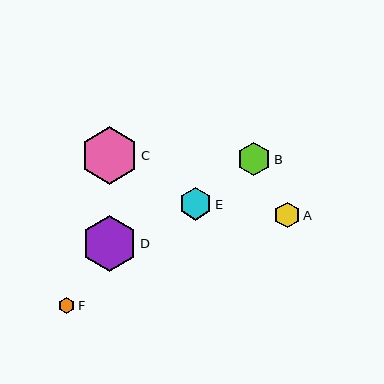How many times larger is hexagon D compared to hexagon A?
Hexagon D is approximately 2.2 times the size of hexagon A.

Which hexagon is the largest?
Hexagon C is the largest with a size of approximately 57 pixels.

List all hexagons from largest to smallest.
From largest to smallest: C, D, B, E, A, F.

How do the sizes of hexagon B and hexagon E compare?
Hexagon B and hexagon E are approximately the same size.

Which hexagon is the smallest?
Hexagon F is the smallest with a size of approximately 16 pixels.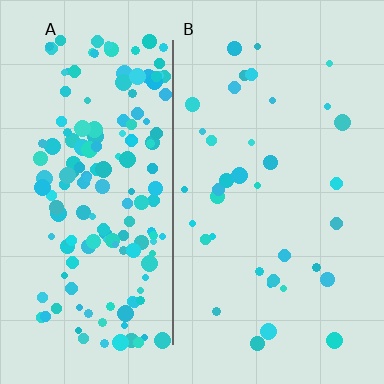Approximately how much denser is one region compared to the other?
Approximately 4.3× — region A over region B.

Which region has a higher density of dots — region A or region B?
A (the left).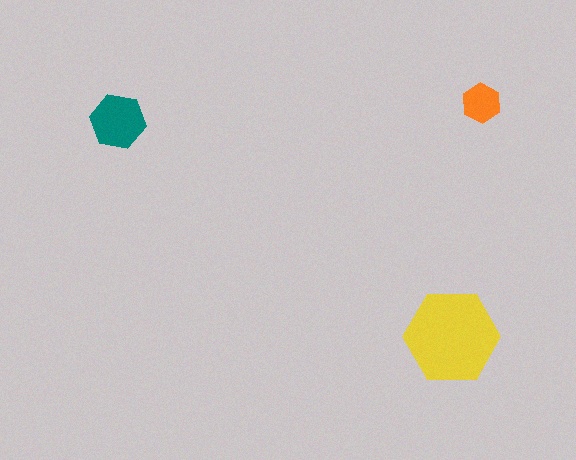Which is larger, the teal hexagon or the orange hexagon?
The teal one.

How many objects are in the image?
There are 3 objects in the image.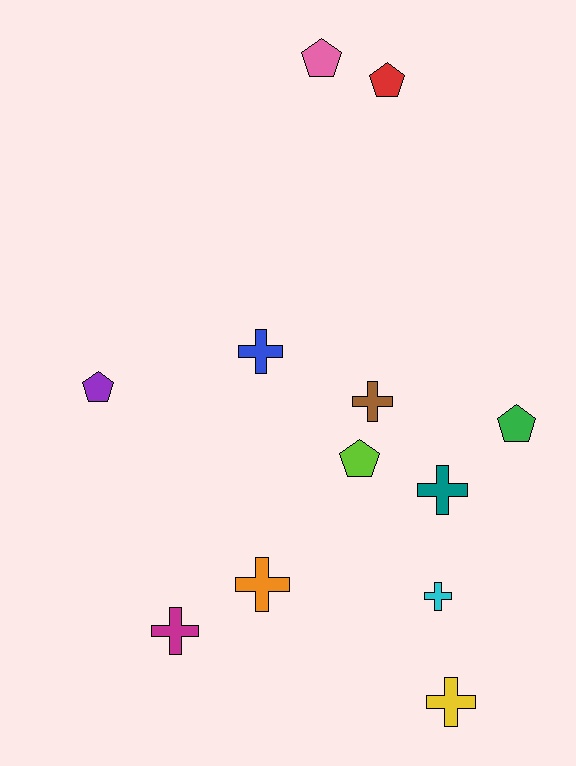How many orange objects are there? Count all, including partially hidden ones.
There is 1 orange object.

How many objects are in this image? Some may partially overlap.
There are 12 objects.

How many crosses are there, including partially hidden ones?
There are 7 crosses.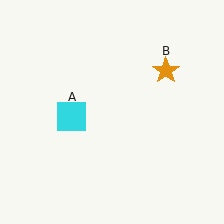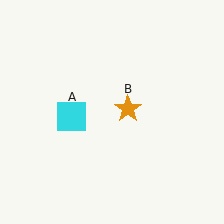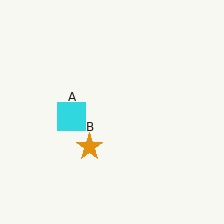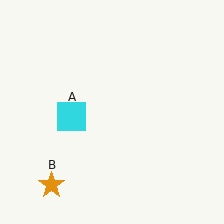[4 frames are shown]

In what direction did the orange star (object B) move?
The orange star (object B) moved down and to the left.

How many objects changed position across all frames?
1 object changed position: orange star (object B).